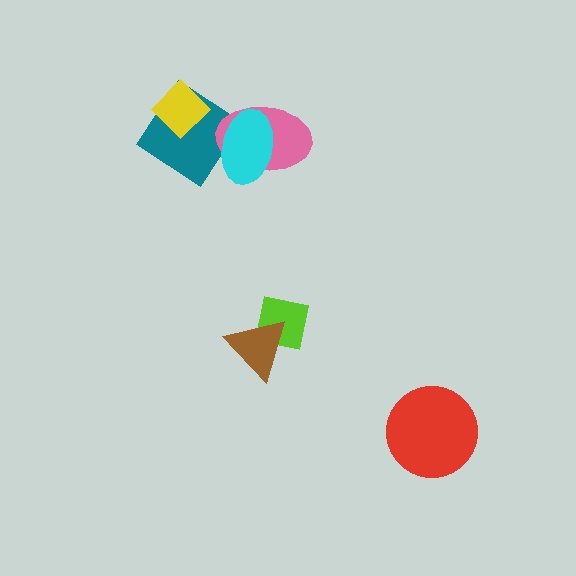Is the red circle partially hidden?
No, no other shape covers it.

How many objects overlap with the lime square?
1 object overlaps with the lime square.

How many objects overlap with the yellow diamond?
1 object overlaps with the yellow diamond.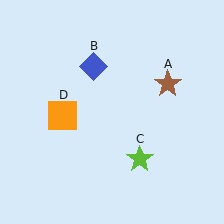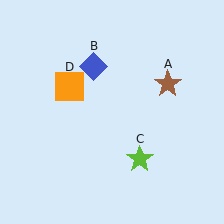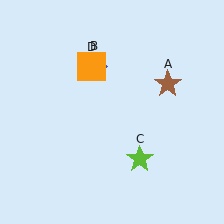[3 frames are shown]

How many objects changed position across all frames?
1 object changed position: orange square (object D).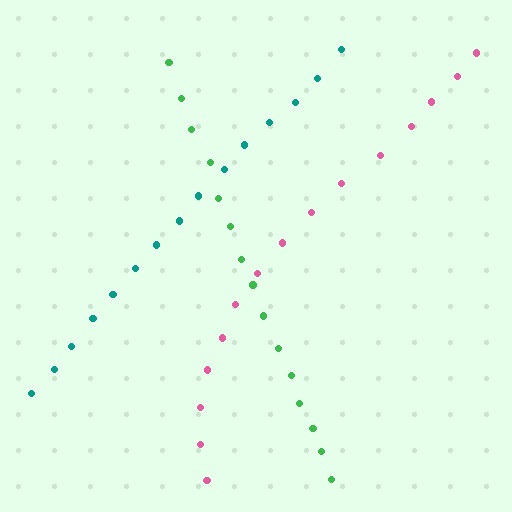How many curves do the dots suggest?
There are 3 distinct paths.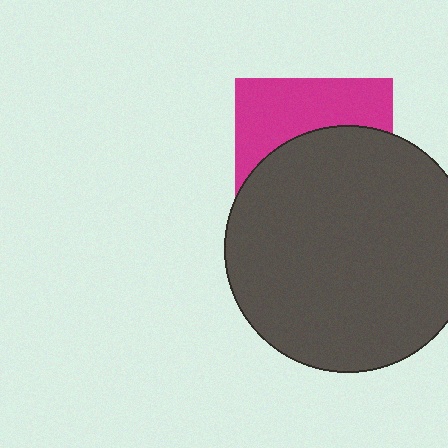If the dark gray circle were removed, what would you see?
You would see the complete magenta square.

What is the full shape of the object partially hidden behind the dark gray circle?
The partially hidden object is a magenta square.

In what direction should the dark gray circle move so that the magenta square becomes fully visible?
The dark gray circle should move down. That is the shortest direction to clear the overlap and leave the magenta square fully visible.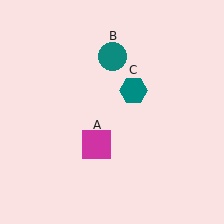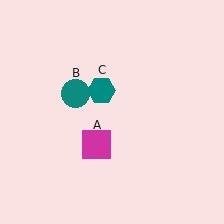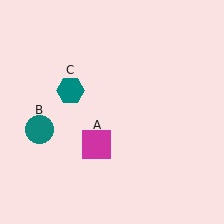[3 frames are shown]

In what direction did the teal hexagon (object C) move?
The teal hexagon (object C) moved left.